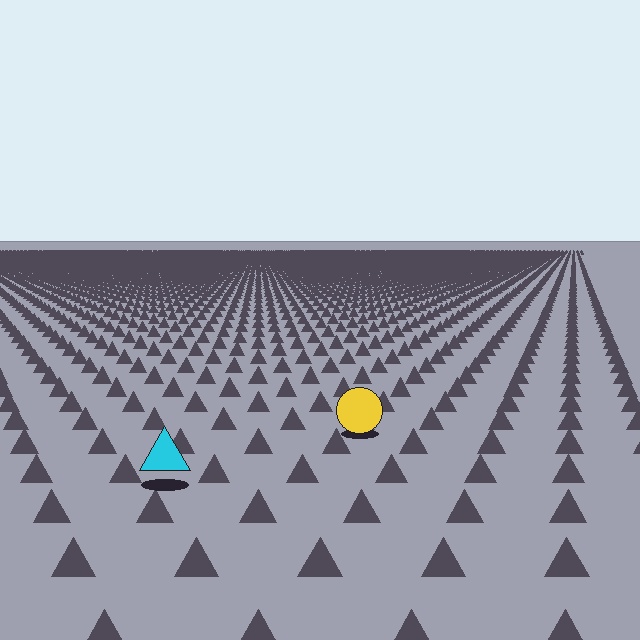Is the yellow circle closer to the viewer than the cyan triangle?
No. The cyan triangle is closer — you can tell from the texture gradient: the ground texture is coarser near it.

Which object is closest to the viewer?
The cyan triangle is closest. The texture marks near it are larger and more spread out.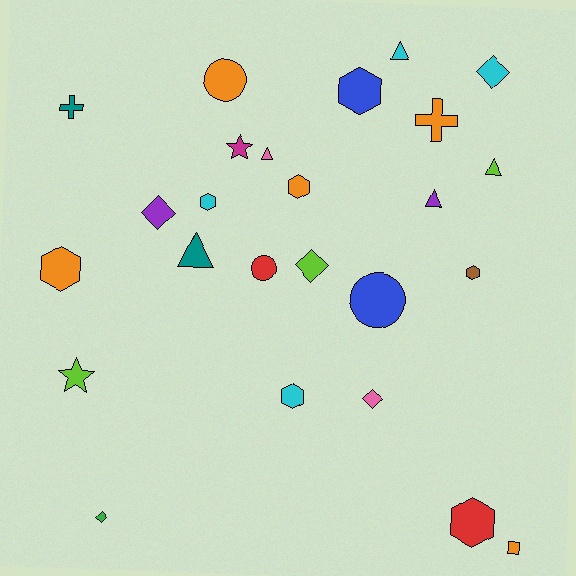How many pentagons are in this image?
There are no pentagons.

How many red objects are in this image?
There are 2 red objects.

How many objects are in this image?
There are 25 objects.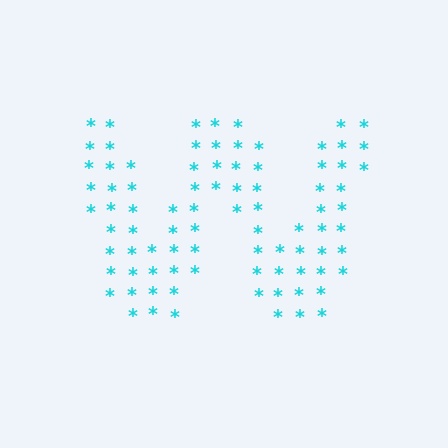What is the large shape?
The large shape is the letter W.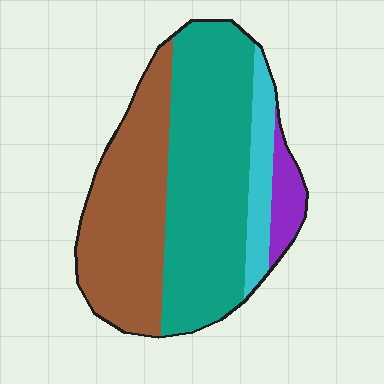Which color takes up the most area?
Teal, at roughly 50%.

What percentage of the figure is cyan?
Cyan takes up about one tenth (1/10) of the figure.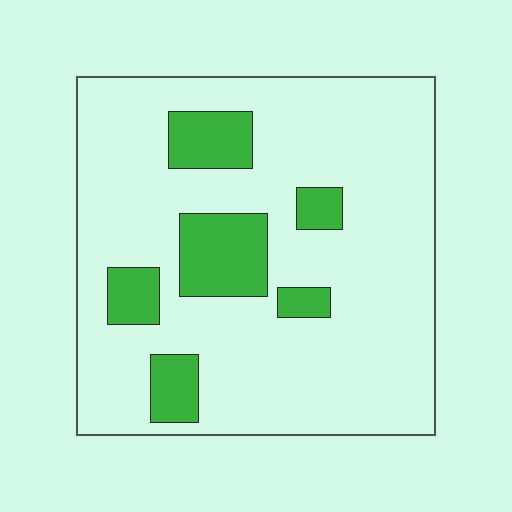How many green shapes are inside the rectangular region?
6.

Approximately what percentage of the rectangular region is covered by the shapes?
Approximately 15%.